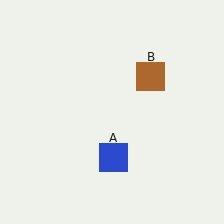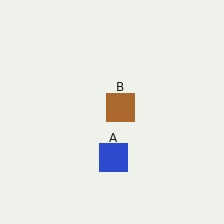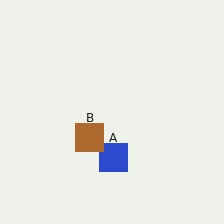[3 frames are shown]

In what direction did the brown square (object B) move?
The brown square (object B) moved down and to the left.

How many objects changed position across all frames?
1 object changed position: brown square (object B).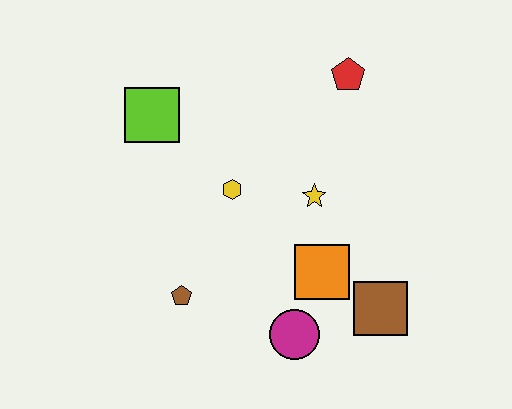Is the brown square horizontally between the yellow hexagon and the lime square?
No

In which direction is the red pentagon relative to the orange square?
The red pentagon is above the orange square.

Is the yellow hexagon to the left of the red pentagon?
Yes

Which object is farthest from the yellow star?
The lime square is farthest from the yellow star.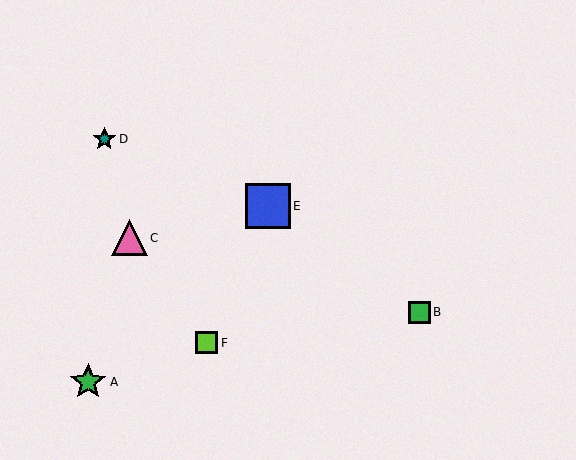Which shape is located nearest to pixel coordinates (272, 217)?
The blue square (labeled E) at (268, 206) is nearest to that location.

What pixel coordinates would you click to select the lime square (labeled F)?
Click at (207, 343) to select the lime square F.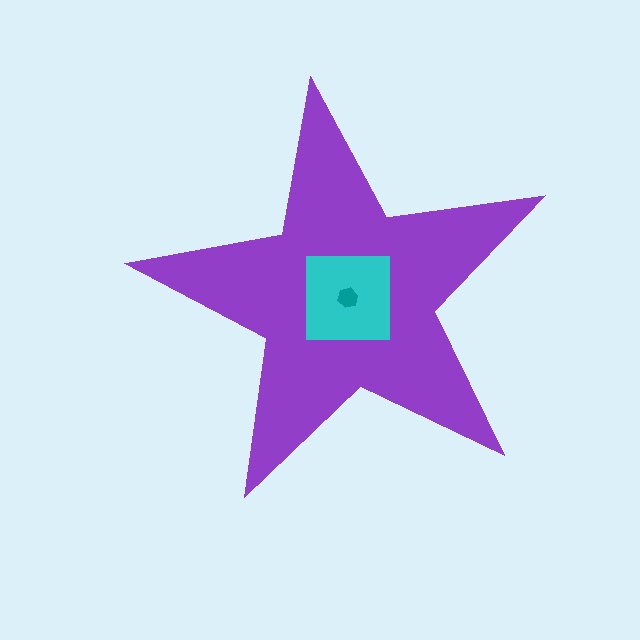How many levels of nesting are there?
3.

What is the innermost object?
The teal hexagon.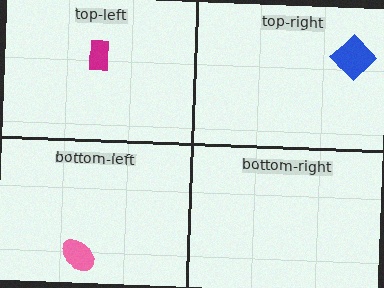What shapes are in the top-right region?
The blue diamond.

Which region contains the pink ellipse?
The bottom-left region.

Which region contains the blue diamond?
The top-right region.